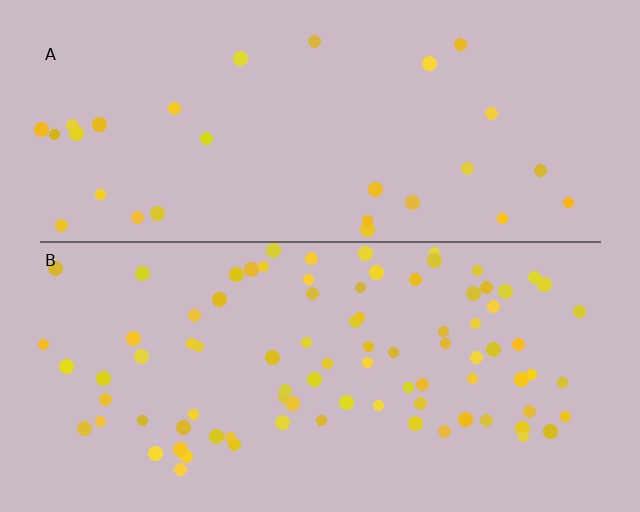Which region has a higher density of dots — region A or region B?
B (the bottom).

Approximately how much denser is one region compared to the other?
Approximately 3.0× — region B over region A.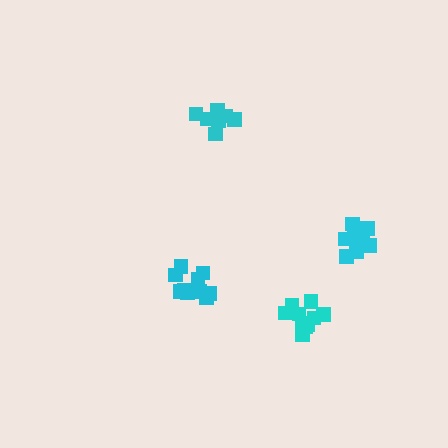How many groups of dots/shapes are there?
There are 4 groups.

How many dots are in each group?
Group 1: 10 dots, Group 2: 7 dots, Group 3: 10 dots, Group 4: 10 dots (37 total).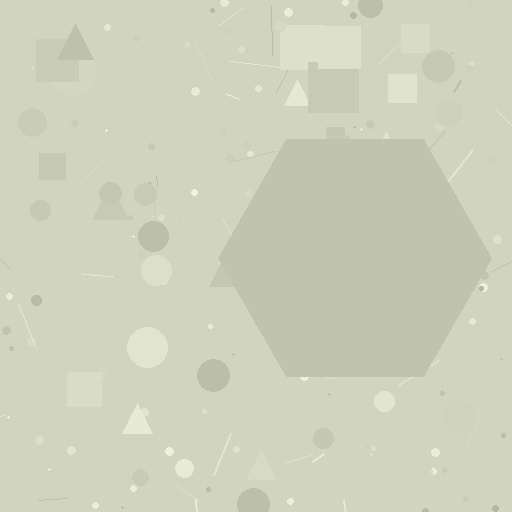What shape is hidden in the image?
A hexagon is hidden in the image.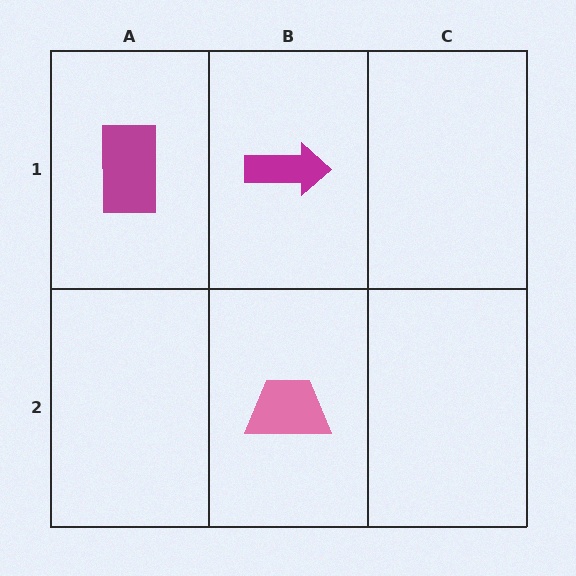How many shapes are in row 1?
2 shapes.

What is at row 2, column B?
A pink trapezoid.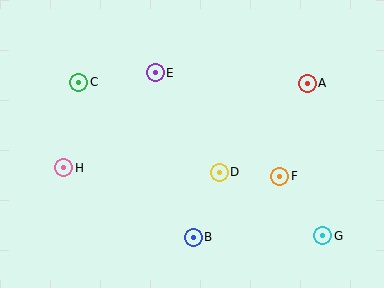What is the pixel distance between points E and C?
The distance between E and C is 77 pixels.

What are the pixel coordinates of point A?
Point A is at (307, 83).